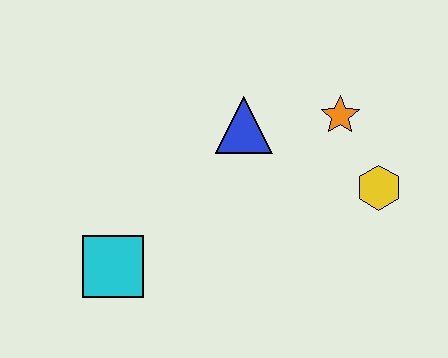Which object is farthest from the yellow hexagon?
The cyan square is farthest from the yellow hexagon.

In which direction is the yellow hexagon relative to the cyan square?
The yellow hexagon is to the right of the cyan square.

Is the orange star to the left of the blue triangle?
No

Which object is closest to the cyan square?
The blue triangle is closest to the cyan square.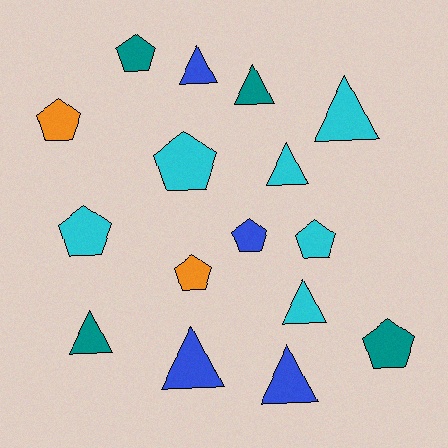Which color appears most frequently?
Cyan, with 6 objects.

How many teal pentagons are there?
There are 2 teal pentagons.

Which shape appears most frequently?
Triangle, with 8 objects.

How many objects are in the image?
There are 16 objects.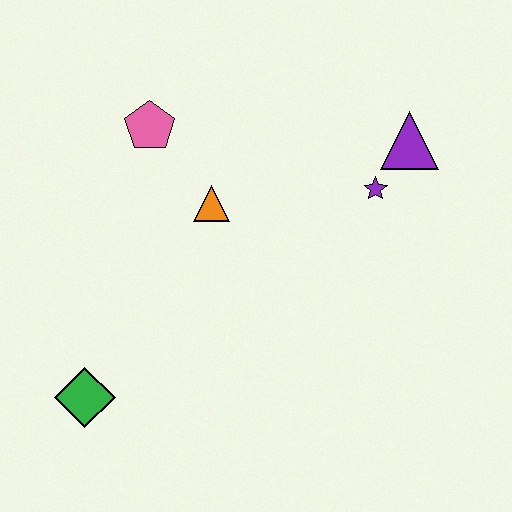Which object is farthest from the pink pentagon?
The green diamond is farthest from the pink pentagon.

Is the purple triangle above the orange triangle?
Yes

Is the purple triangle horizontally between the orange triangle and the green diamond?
No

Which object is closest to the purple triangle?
The purple star is closest to the purple triangle.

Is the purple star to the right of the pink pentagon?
Yes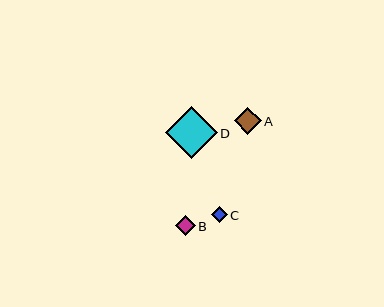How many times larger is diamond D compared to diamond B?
Diamond D is approximately 2.6 times the size of diamond B.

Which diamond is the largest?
Diamond D is the largest with a size of approximately 52 pixels.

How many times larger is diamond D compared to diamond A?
Diamond D is approximately 2.0 times the size of diamond A.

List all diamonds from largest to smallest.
From largest to smallest: D, A, B, C.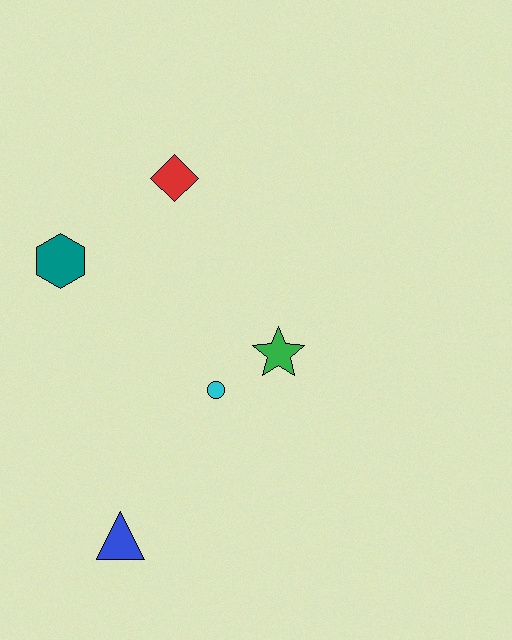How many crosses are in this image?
There are no crosses.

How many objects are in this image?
There are 5 objects.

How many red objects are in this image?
There is 1 red object.